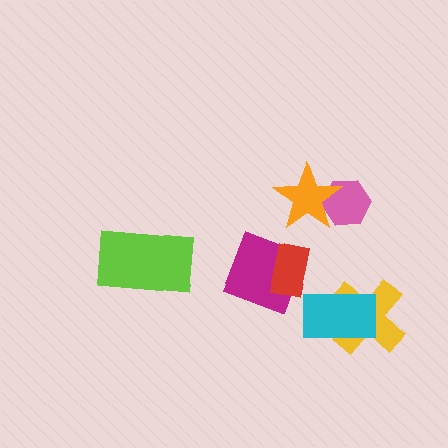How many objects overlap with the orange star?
1 object overlaps with the orange star.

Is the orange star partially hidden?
No, no other shape covers it.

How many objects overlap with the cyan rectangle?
1 object overlaps with the cyan rectangle.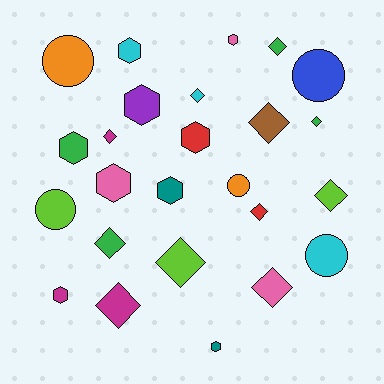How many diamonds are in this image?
There are 11 diamonds.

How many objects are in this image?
There are 25 objects.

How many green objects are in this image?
There are 4 green objects.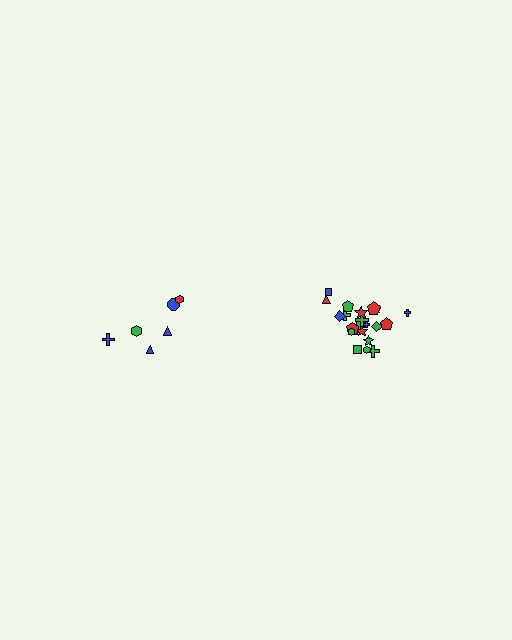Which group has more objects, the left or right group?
The right group.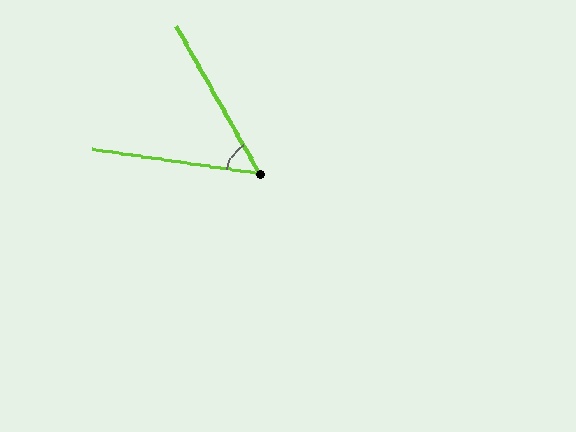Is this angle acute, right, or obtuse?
It is acute.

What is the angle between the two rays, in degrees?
Approximately 52 degrees.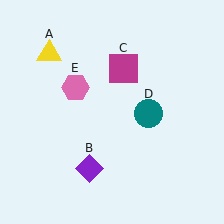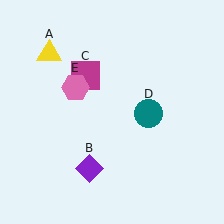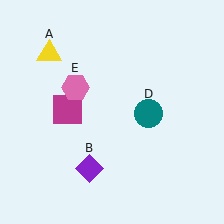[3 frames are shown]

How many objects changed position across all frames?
1 object changed position: magenta square (object C).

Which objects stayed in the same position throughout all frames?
Yellow triangle (object A) and purple diamond (object B) and teal circle (object D) and pink hexagon (object E) remained stationary.